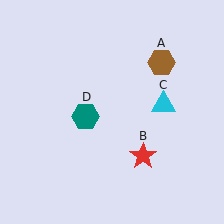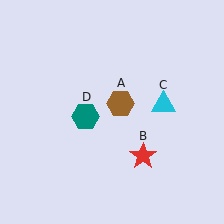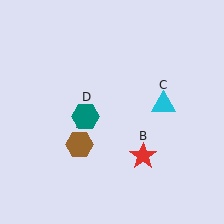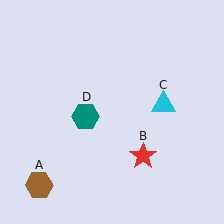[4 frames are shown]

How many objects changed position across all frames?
1 object changed position: brown hexagon (object A).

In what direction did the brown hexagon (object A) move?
The brown hexagon (object A) moved down and to the left.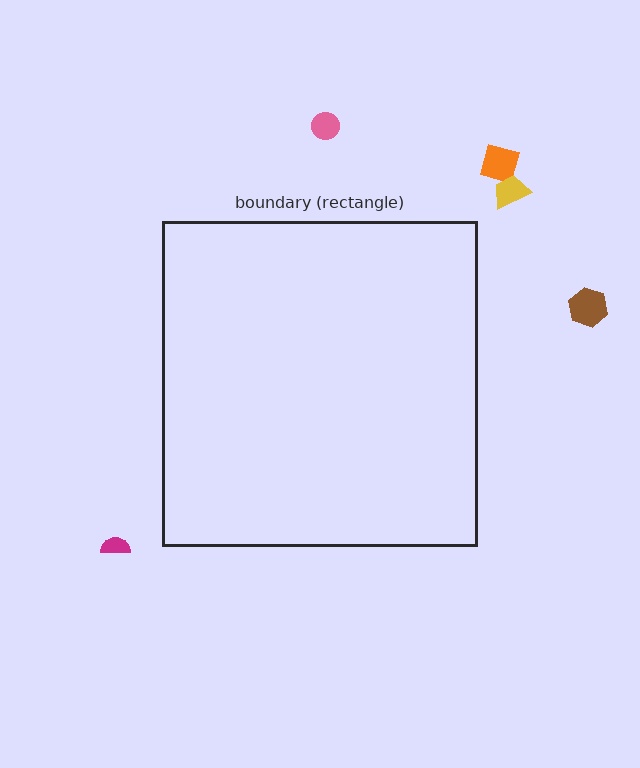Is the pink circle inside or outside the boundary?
Outside.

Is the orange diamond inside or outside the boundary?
Outside.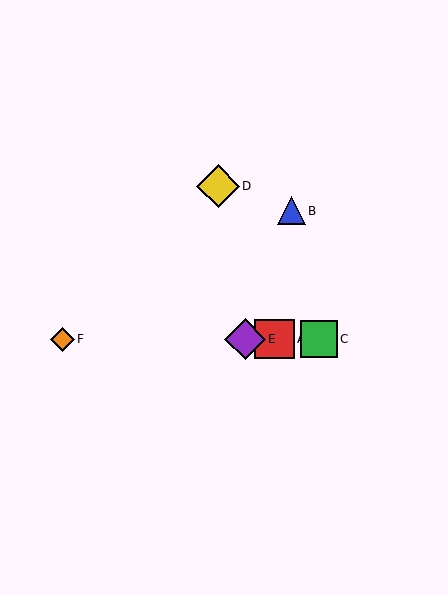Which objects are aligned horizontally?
Objects A, C, E, F are aligned horizontally.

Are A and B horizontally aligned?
No, A is at y≈339 and B is at y≈211.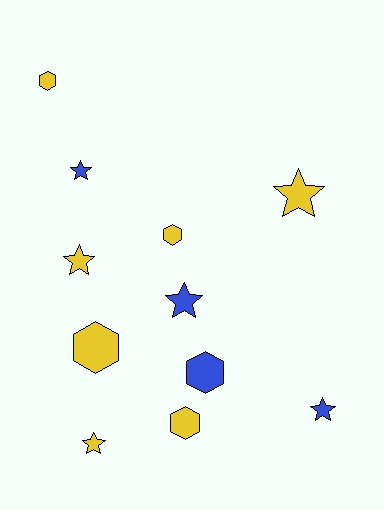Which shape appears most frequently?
Star, with 6 objects.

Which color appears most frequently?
Yellow, with 7 objects.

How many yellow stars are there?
There are 3 yellow stars.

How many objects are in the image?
There are 11 objects.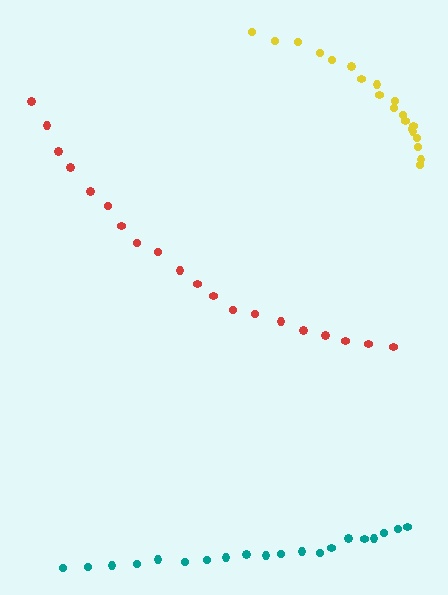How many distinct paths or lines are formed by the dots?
There are 3 distinct paths.